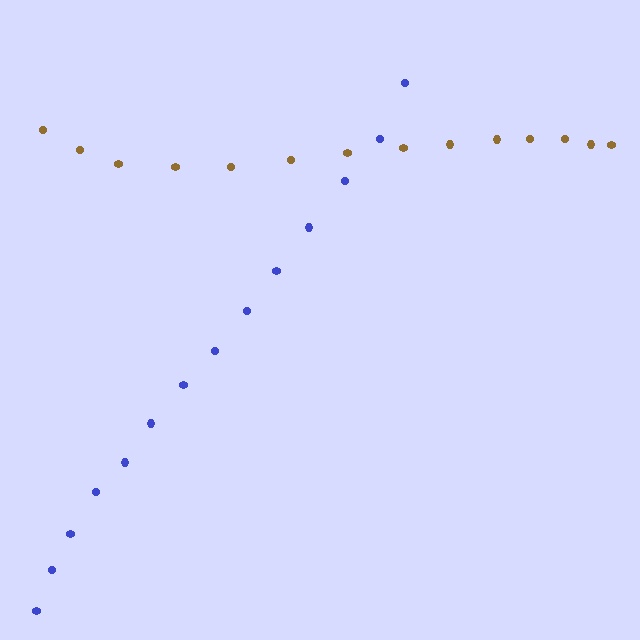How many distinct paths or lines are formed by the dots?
There are 2 distinct paths.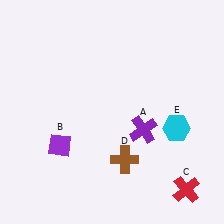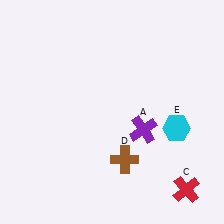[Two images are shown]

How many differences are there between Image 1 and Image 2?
There is 1 difference between the two images.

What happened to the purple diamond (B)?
The purple diamond (B) was removed in Image 2. It was in the bottom-left area of Image 1.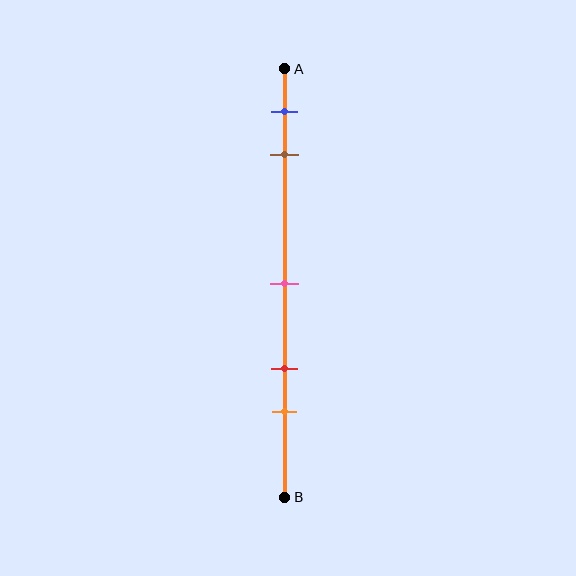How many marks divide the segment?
There are 5 marks dividing the segment.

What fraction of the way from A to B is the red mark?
The red mark is approximately 70% (0.7) of the way from A to B.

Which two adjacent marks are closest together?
The blue and brown marks are the closest adjacent pair.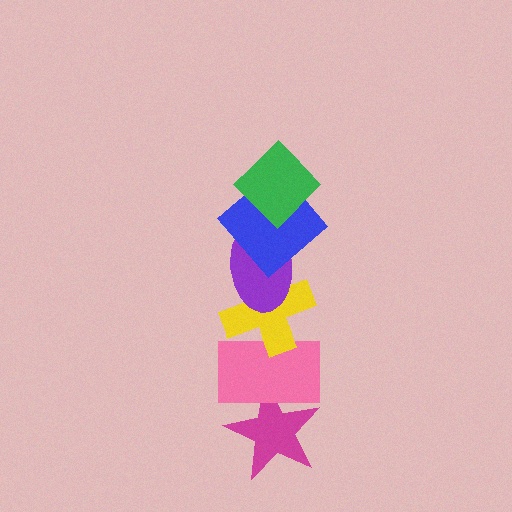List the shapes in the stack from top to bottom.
From top to bottom: the green diamond, the blue diamond, the purple ellipse, the yellow cross, the pink rectangle, the magenta star.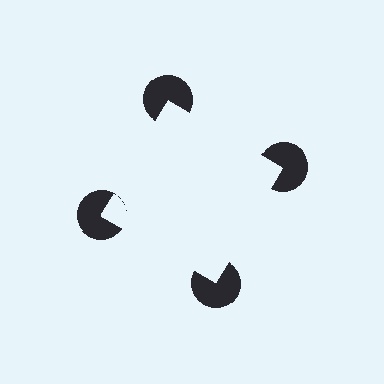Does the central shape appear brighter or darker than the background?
It typically appears slightly brighter than the background, even though no actual brightness change is drawn.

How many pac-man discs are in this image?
There are 4 — one at each vertex of the illusory square.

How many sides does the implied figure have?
4 sides.